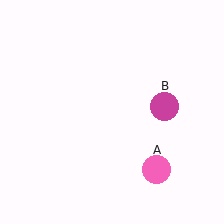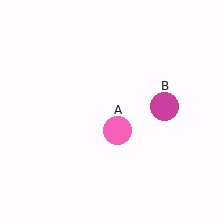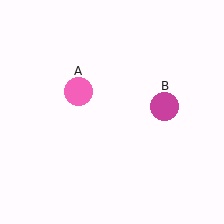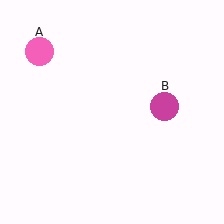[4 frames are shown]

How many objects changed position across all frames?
1 object changed position: pink circle (object A).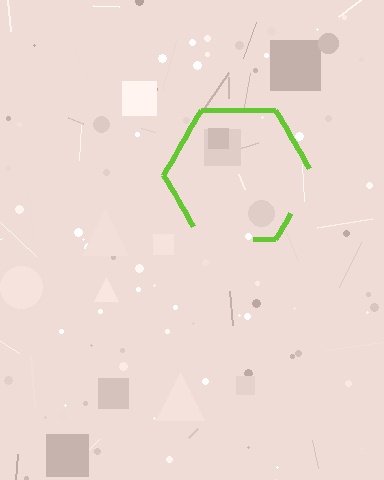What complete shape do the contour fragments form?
The contour fragments form a hexagon.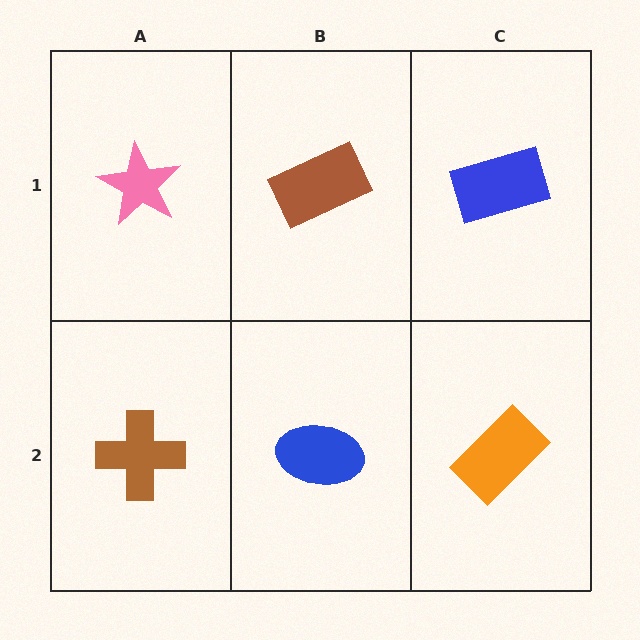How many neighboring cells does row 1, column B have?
3.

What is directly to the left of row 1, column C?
A brown rectangle.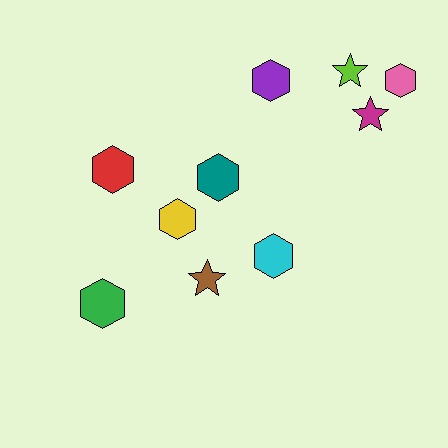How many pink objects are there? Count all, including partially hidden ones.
There is 1 pink object.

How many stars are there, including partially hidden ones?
There are 3 stars.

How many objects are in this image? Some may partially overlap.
There are 10 objects.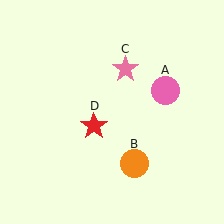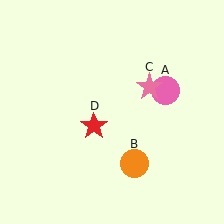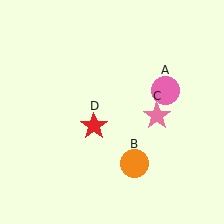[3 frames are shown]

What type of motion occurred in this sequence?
The pink star (object C) rotated clockwise around the center of the scene.